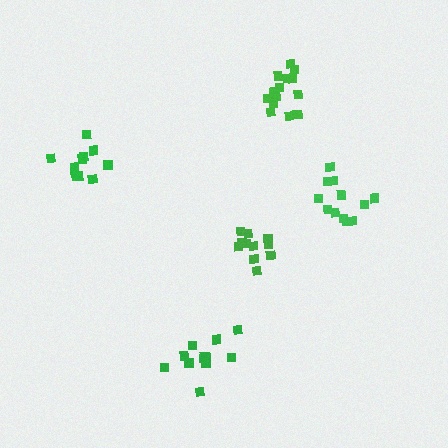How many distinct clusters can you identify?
There are 5 distinct clusters.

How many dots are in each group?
Group 1: 11 dots, Group 2: 13 dots, Group 3: 11 dots, Group 4: 14 dots, Group 5: 12 dots (61 total).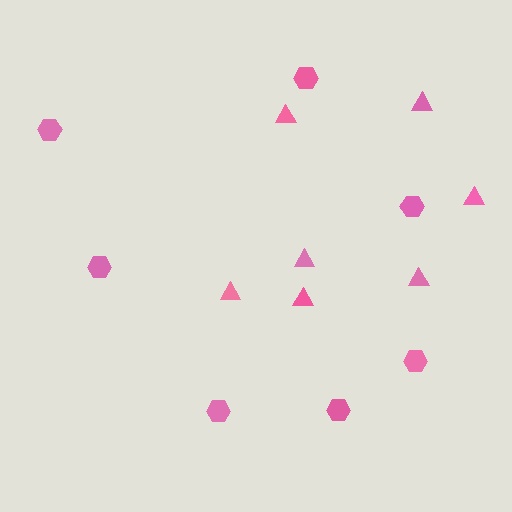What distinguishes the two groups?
There are 2 groups: one group of triangles (7) and one group of hexagons (7).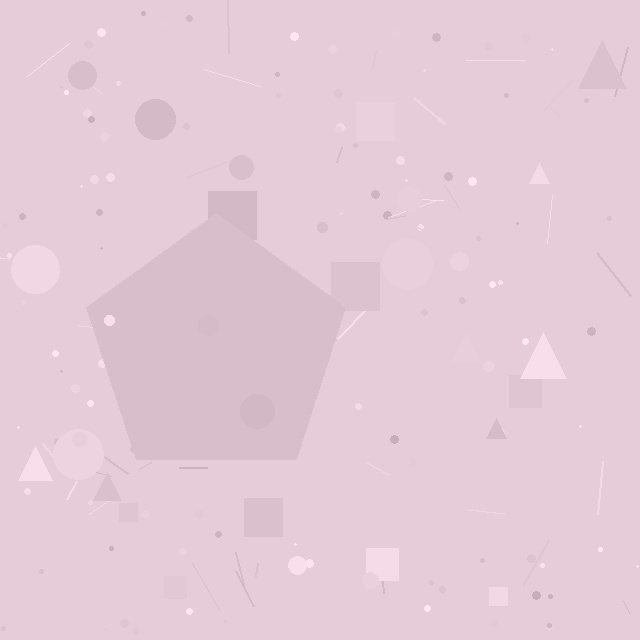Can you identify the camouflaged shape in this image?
The camouflaged shape is a pentagon.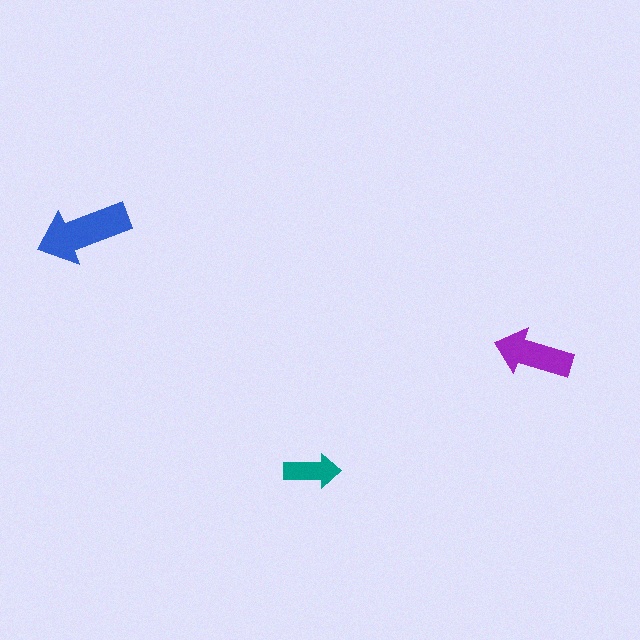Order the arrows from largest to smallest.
the blue one, the purple one, the teal one.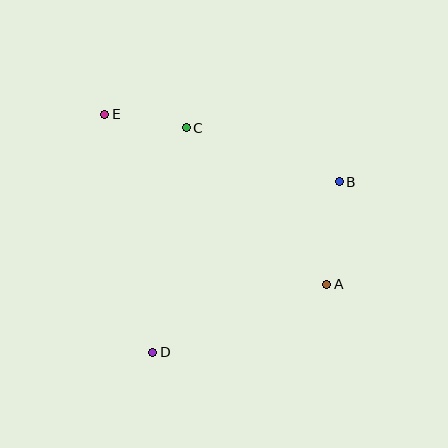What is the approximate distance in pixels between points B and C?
The distance between B and C is approximately 162 pixels.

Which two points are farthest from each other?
Points A and E are farthest from each other.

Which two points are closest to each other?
Points C and E are closest to each other.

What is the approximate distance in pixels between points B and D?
The distance between B and D is approximately 252 pixels.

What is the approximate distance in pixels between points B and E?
The distance between B and E is approximately 244 pixels.